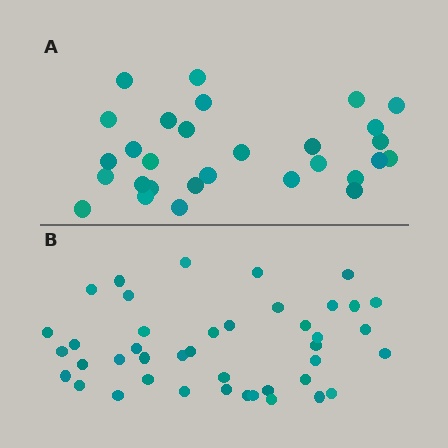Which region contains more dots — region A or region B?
Region B (the bottom region) has more dots.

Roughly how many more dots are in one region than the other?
Region B has approximately 15 more dots than region A.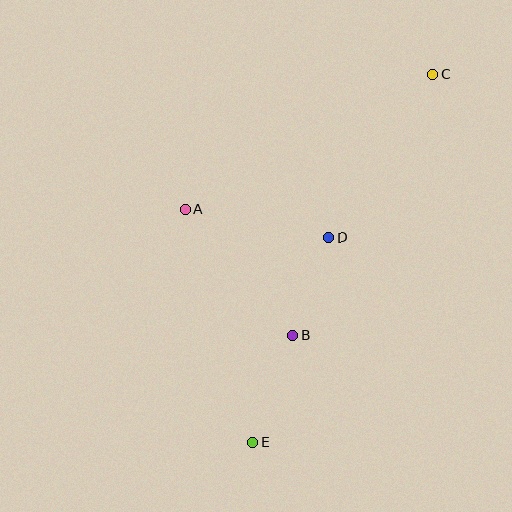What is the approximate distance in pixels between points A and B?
The distance between A and B is approximately 166 pixels.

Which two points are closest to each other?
Points B and D are closest to each other.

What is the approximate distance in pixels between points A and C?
The distance between A and C is approximately 282 pixels.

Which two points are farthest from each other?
Points C and E are farthest from each other.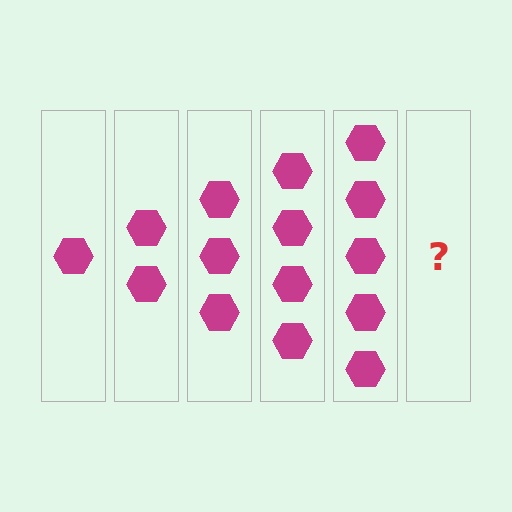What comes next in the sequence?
The next element should be 6 hexagons.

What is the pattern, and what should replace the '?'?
The pattern is that each step adds one more hexagon. The '?' should be 6 hexagons.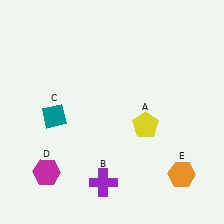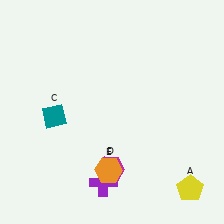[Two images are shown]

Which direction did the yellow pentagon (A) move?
The yellow pentagon (A) moved down.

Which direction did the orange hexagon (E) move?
The orange hexagon (E) moved left.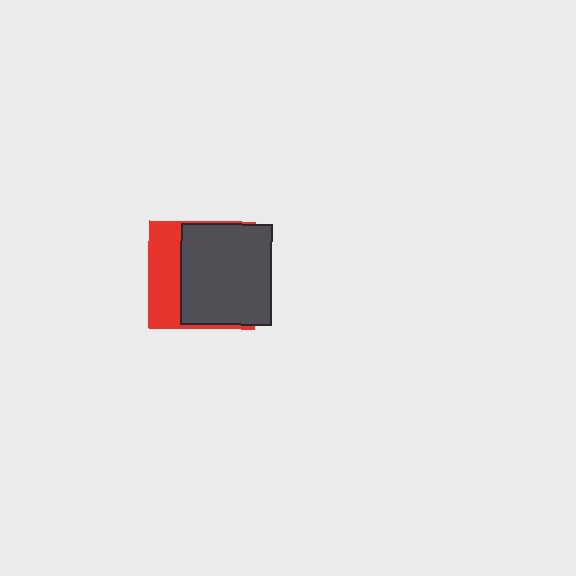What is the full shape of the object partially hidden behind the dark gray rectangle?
The partially hidden object is a red square.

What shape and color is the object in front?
The object in front is a dark gray rectangle.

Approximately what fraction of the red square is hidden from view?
Roughly 66% of the red square is hidden behind the dark gray rectangle.